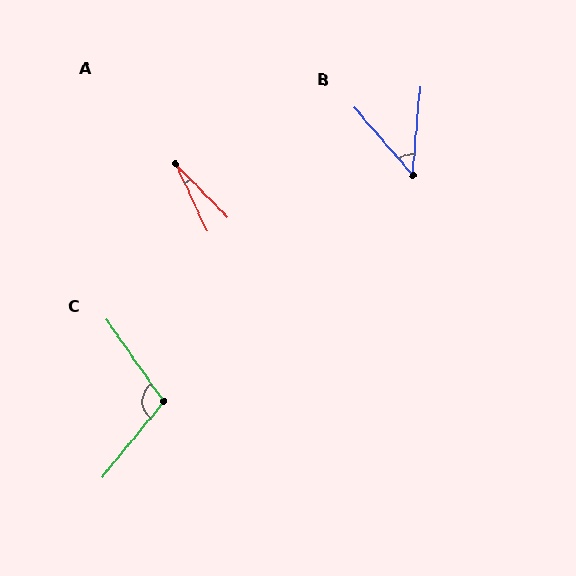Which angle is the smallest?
A, at approximately 19 degrees.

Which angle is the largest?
C, at approximately 106 degrees.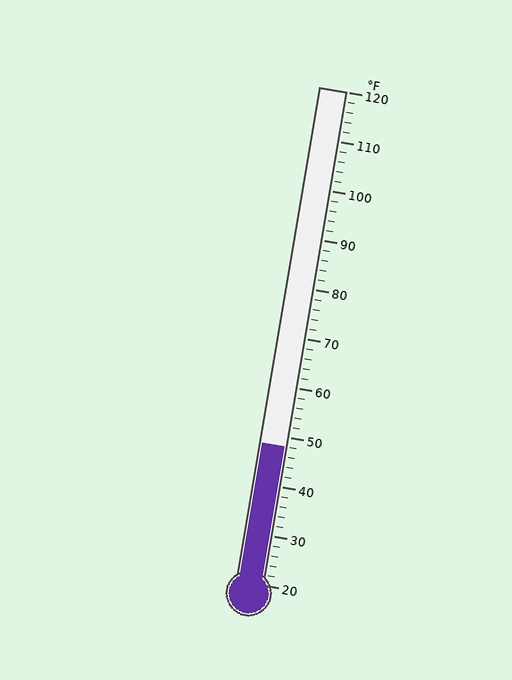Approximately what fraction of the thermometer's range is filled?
The thermometer is filled to approximately 30% of its range.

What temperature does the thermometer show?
The thermometer shows approximately 48°F.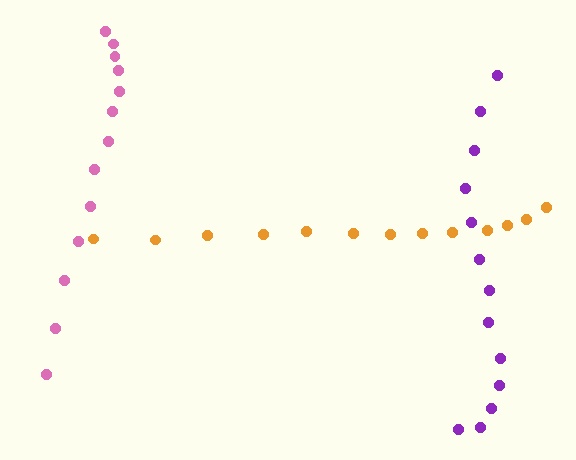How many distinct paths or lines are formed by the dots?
There are 3 distinct paths.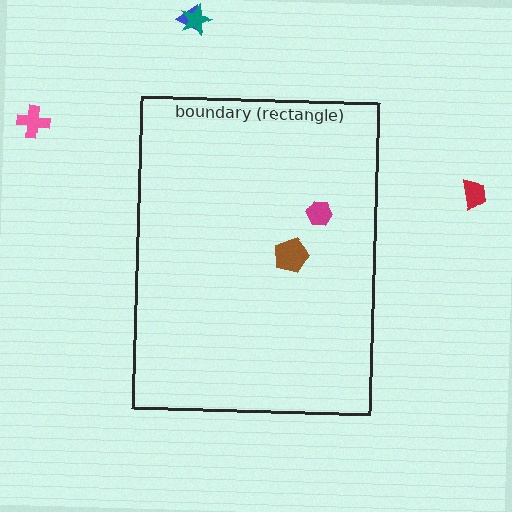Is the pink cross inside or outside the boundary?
Outside.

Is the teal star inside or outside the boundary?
Outside.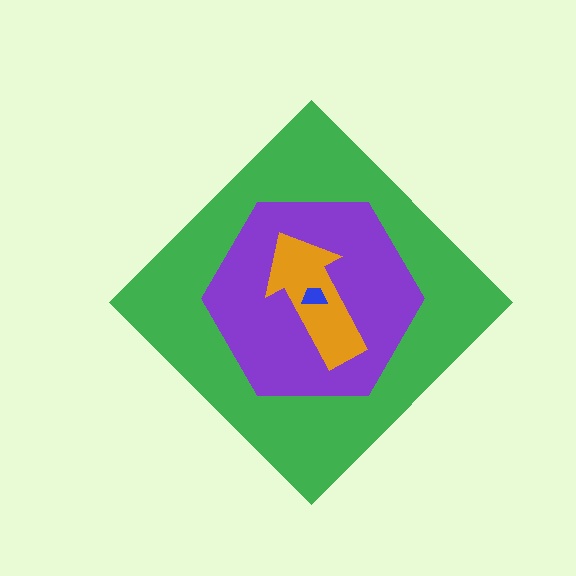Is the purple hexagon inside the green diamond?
Yes.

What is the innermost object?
The blue trapezoid.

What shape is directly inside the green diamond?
The purple hexagon.